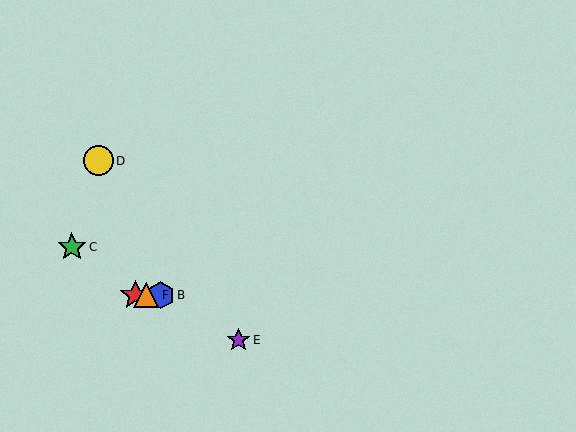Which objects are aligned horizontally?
Objects A, B, F are aligned horizontally.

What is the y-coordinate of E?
Object E is at y≈340.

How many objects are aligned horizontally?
3 objects (A, B, F) are aligned horizontally.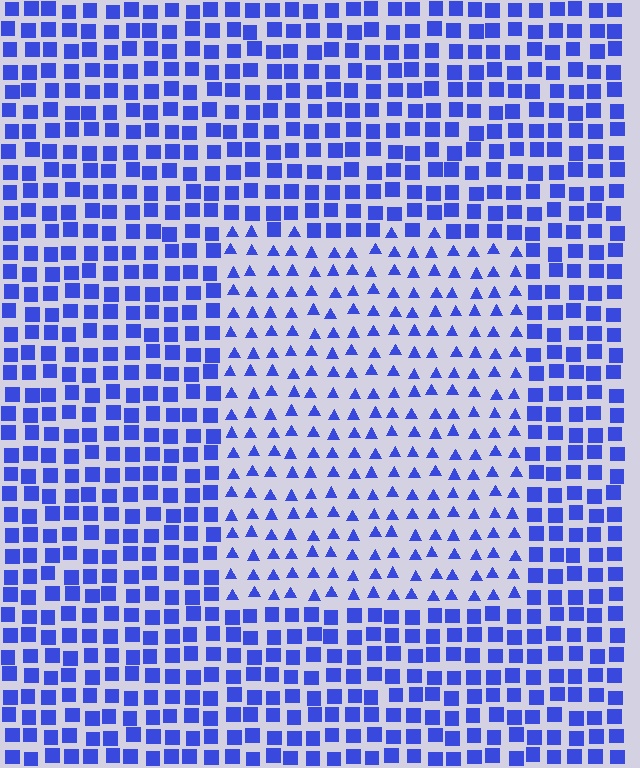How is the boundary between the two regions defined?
The boundary is defined by a change in element shape: triangles inside vs. squares outside. All elements share the same color and spacing.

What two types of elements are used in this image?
The image uses triangles inside the rectangle region and squares outside it.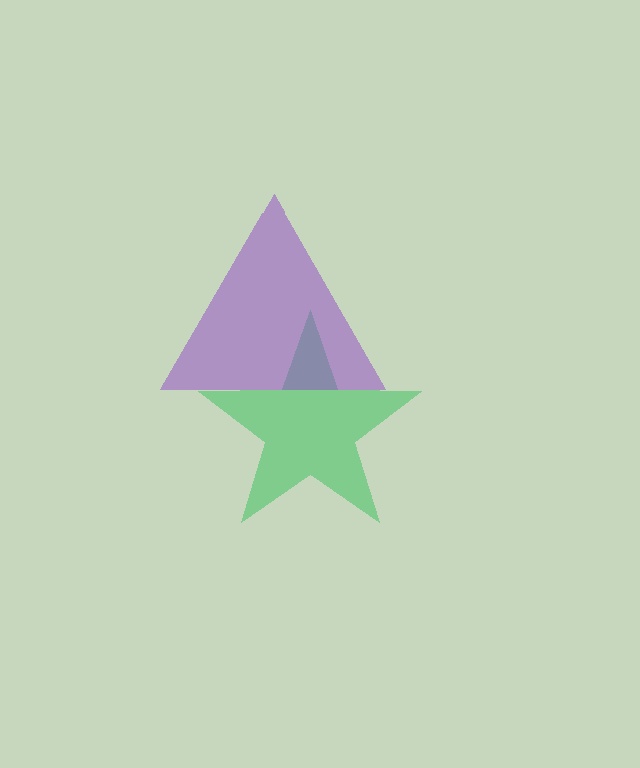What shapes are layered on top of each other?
The layered shapes are: a green star, a purple triangle.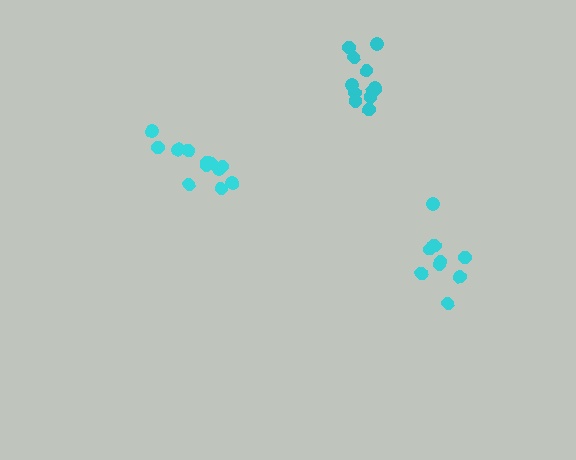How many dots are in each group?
Group 1: 12 dots, Group 2: 9 dots, Group 3: 11 dots (32 total).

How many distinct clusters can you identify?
There are 3 distinct clusters.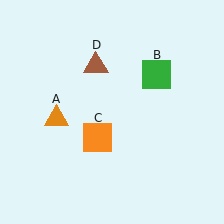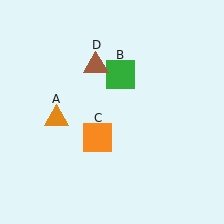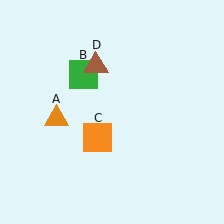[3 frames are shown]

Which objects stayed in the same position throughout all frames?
Orange triangle (object A) and orange square (object C) and brown triangle (object D) remained stationary.